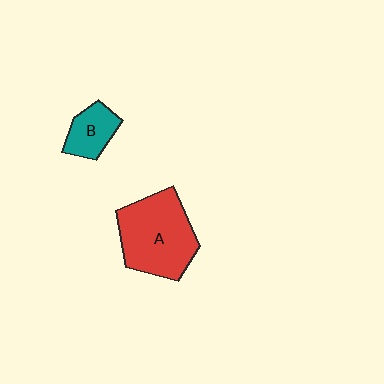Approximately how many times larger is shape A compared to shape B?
Approximately 2.5 times.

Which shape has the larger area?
Shape A (red).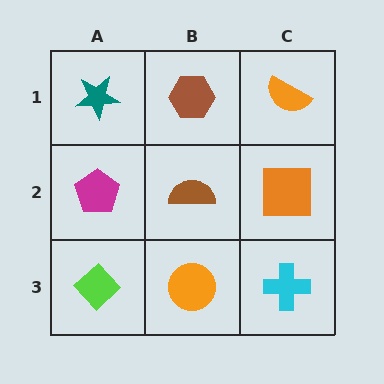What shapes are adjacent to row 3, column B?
A brown semicircle (row 2, column B), a lime diamond (row 3, column A), a cyan cross (row 3, column C).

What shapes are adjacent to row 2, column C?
An orange semicircle (row 1, column C), a cyan cross (row 3, column C), a brown semicircle (row 2, column B).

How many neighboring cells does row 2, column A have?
3.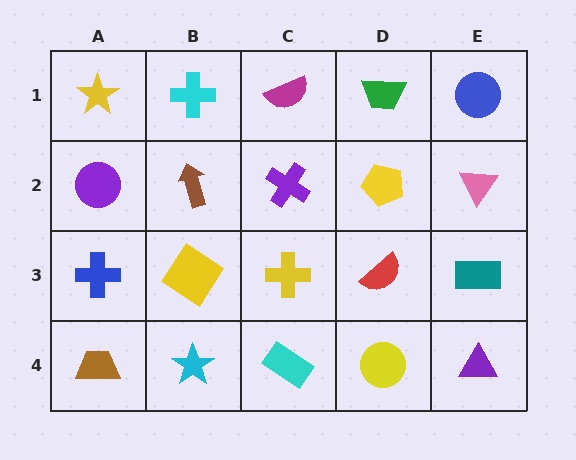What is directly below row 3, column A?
A brown trapezoid.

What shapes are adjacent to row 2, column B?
A cyan cross (row 1, column B), a yellow diamond (row 3, column B), a purple circle (row 2, column A), a purple cross (row 2, column C).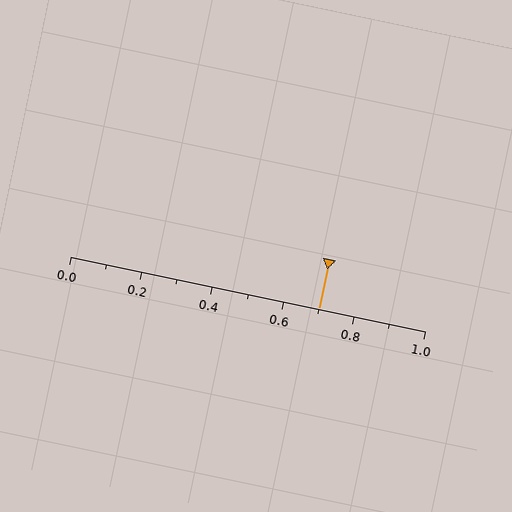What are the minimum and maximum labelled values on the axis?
The axis runs from 0.0 to 1.0.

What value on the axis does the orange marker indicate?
The marker indicates approximately 0.7.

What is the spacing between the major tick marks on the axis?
The major ticks are spaced 0.2 apart.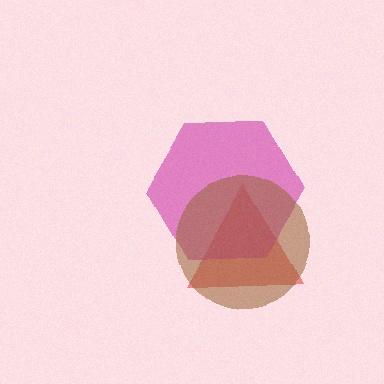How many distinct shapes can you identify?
There are 3 distinct shapes: a red triangle, a magenta hexagon, a brown circle.